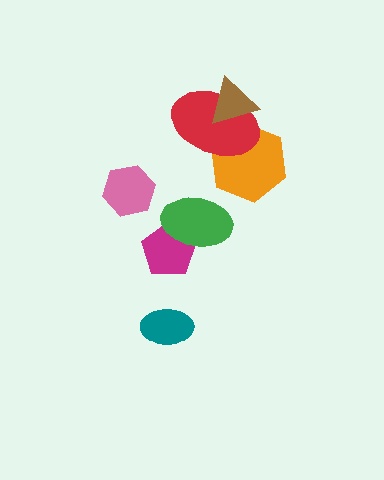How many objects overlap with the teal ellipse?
0 objects overlap with the teal ellipse.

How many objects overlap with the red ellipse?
2 objects overlap with the red ellipse.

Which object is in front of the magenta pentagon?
The green ellipse is in front of the magenta pentagon.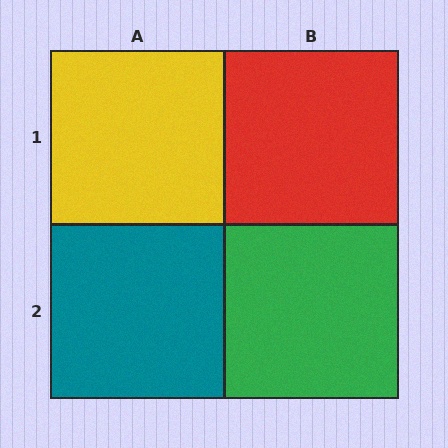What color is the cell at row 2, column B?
Green.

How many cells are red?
1 cell is red.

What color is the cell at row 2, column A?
Teal.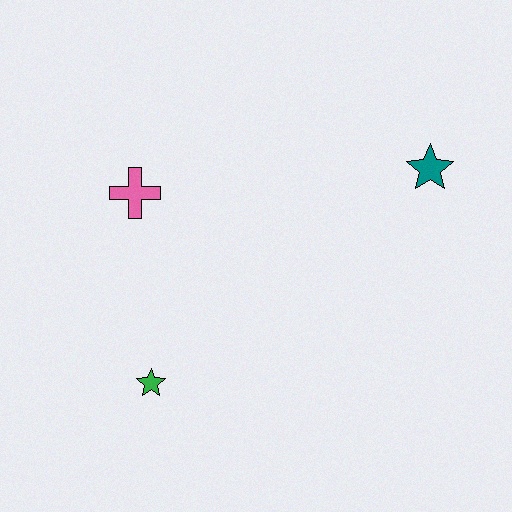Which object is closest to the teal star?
The pink cross is closest to the teal star.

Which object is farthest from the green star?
The teal star is farthest from the green star.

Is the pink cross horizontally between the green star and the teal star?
No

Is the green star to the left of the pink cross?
No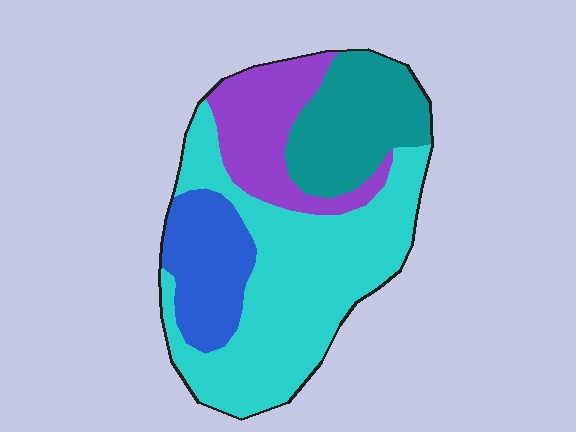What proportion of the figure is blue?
Blue covers 15% of the figure.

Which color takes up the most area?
Cyan, at roughly 45%.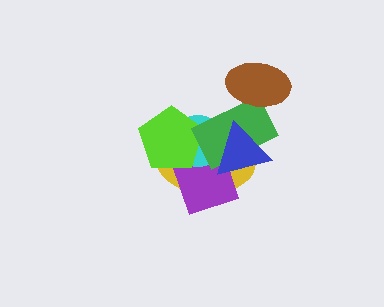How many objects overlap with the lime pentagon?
4 objects overlap with the lime pentagon.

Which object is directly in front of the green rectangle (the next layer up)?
The blue triangle is directly in front of the green rectangle.